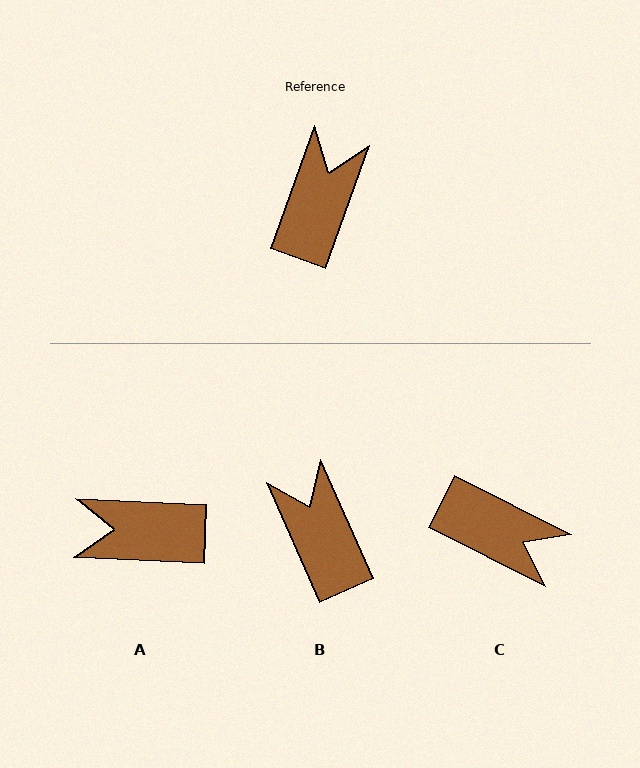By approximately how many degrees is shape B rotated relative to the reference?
Approximately 44 degrees counter-clockwise.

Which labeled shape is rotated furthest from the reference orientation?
A, about 107 degrees away.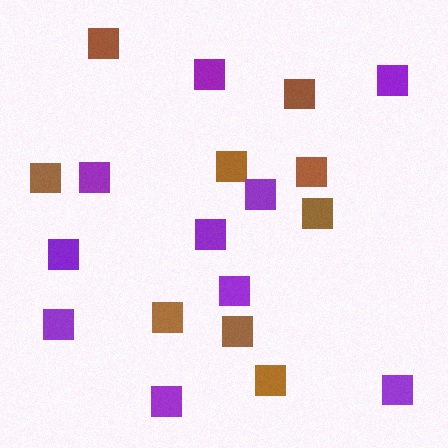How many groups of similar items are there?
There are 2 groups: one group of brown squares (9) and one group of purple squares (10).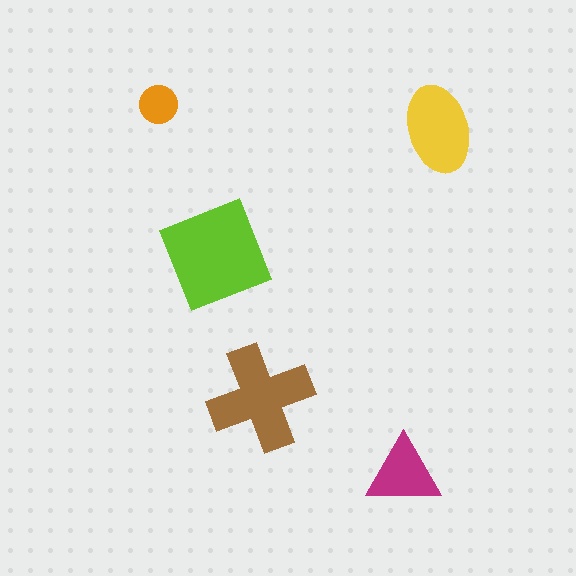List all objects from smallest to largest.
The orange circle, the magenta triangle, the yellow ellipse, the brown cross, the lime diamond.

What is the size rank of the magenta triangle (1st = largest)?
4th.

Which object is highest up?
The orange circle is topmost.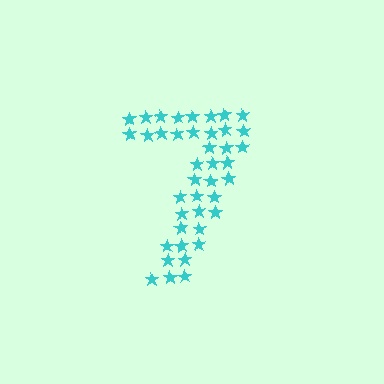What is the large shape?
The large shape is the digit 7.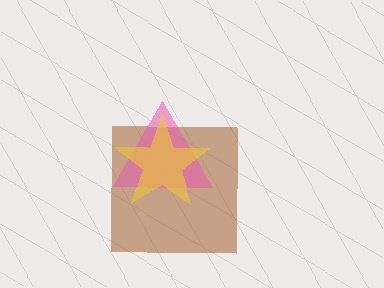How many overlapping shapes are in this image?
There are 3 overlapping shapes in the image.